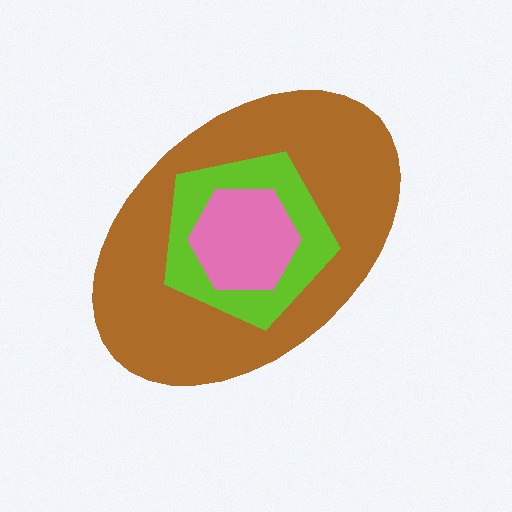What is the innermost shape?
The pink hexagon.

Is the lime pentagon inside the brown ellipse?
Yes.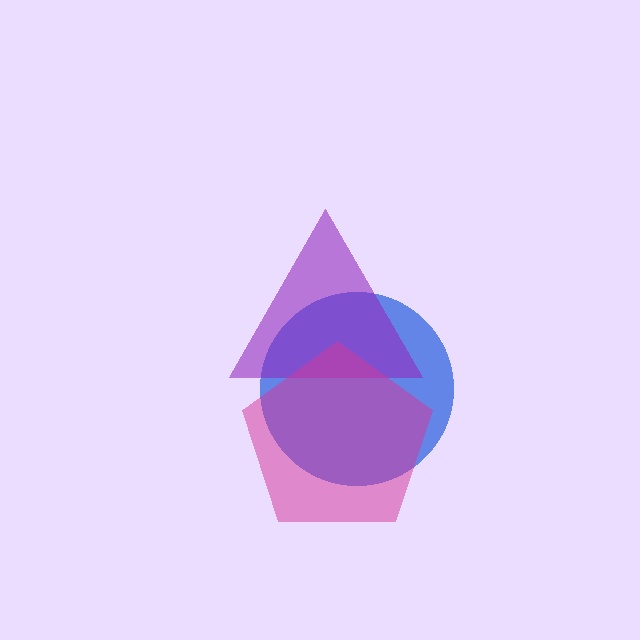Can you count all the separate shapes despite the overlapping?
Yes, there are 3 separate shapes.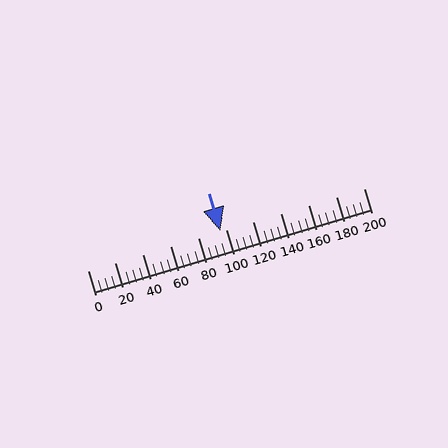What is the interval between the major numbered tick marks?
The major tick marks are spaced 20 units apart.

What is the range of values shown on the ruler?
The ruler shows values from 0 to 200.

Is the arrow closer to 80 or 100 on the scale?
The arrow is closer to 100.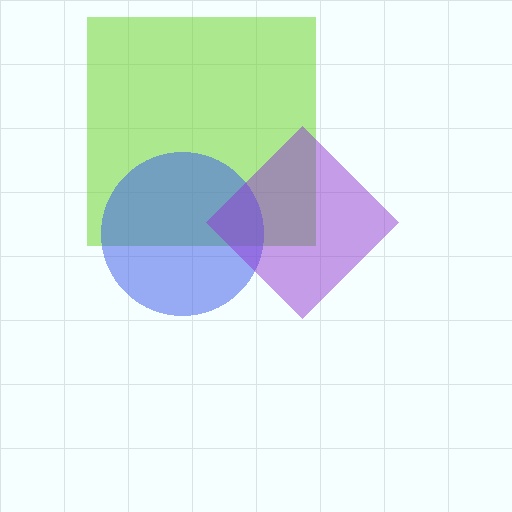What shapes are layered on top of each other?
The layered shapes are: a lime square, a blue circle, a purple diamond.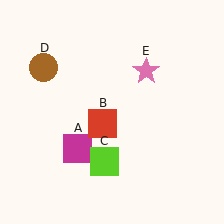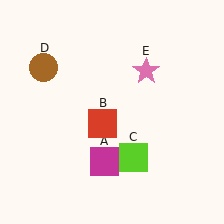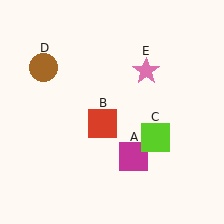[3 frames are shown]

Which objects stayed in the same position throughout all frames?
Red square (object B) and brown circle (object D) and pink star (object E) remained stationary.